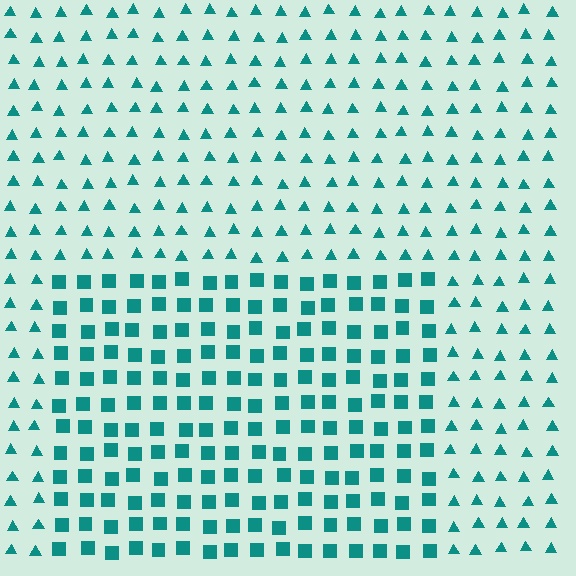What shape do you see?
I see a rectangle.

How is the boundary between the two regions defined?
The boundary is defined by a change in element shape: squares inside vs. triangles outside. All elements share the same color and spacing.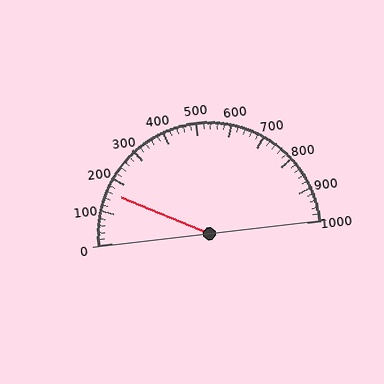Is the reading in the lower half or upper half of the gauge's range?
The reading is in the lower half of the range (0 to 1000).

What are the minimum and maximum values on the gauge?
The gauge ranges from 0 to 1000.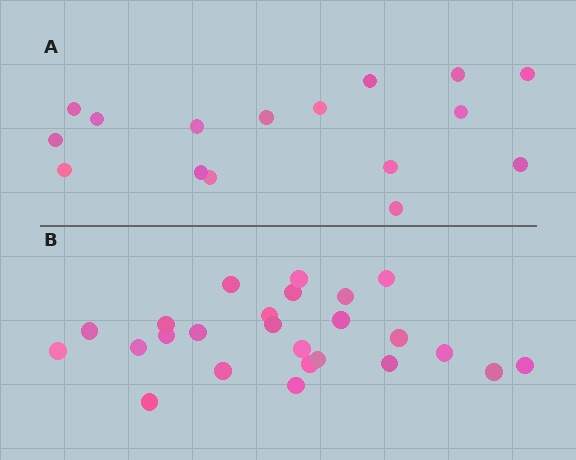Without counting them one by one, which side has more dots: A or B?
Region B (the bottom region) has more dots.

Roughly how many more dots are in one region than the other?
Region B has roughly 8 or so more dots than region A.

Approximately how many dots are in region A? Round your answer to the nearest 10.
About 20 dots. (The exact count is 16, which rounds to 20.)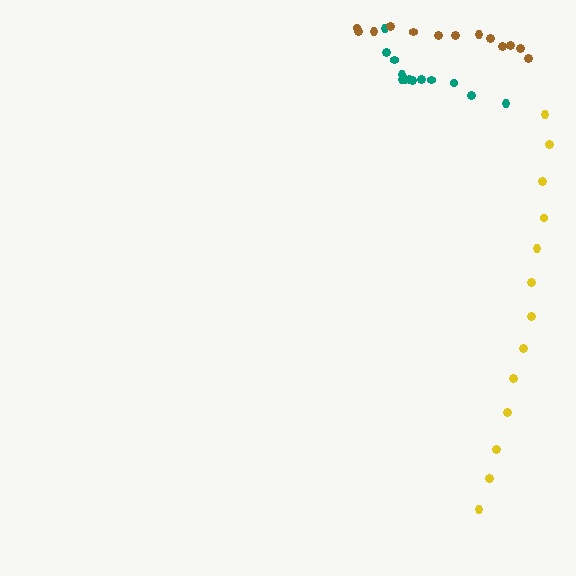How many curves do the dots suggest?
There are 3 distinct paths.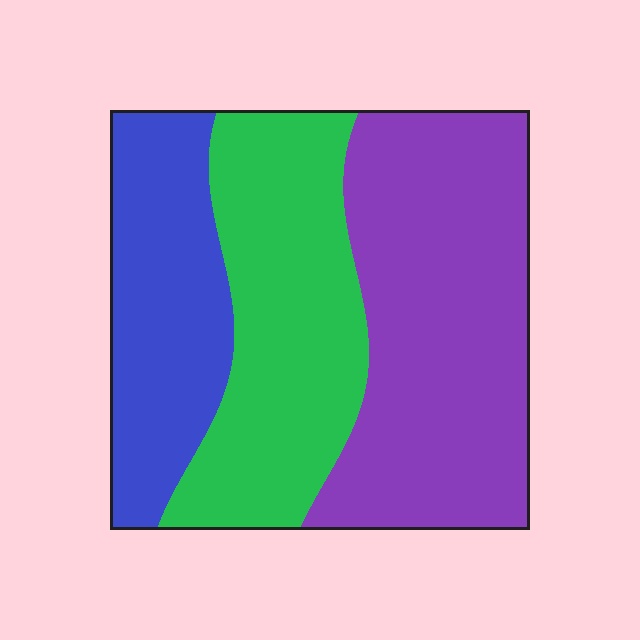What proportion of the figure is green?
Green takes up between a sixth and a third of the figure.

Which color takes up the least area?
Blue, at roughly 25%.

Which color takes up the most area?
Purple, at roughly 45%.